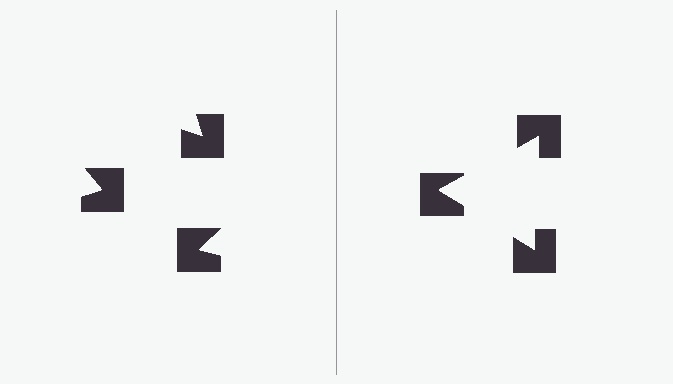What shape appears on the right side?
An illusory triangle.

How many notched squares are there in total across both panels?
6 — 3 on each side.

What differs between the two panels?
The notched squares are positioned identically on both sides; only the wedge orientations differ. On the right they align to a triangle; on the left they are misaligned.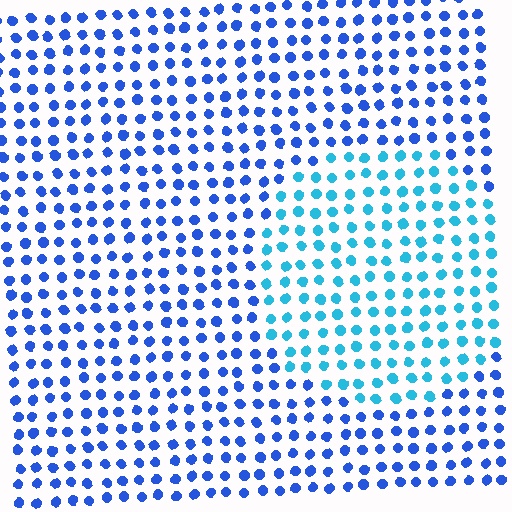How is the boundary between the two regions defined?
The boundary is defined purely by a slight shift in hue (about 33 degrees). Spacing, size, and orientation are identical on both sides.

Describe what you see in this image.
The image is filled with small blue elements in a uniform arrangement. A circle-shaped region is visible where the elements are tinted to a slightly different hue, forming a subtle color boundary.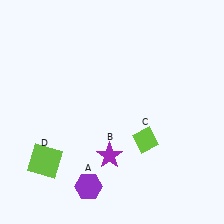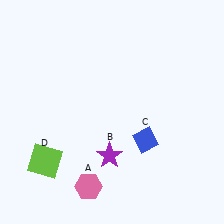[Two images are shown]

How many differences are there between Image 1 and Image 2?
There are 2 differences between the two images.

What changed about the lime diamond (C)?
In Image 1, C is lime. In Image 2, it changed to blue.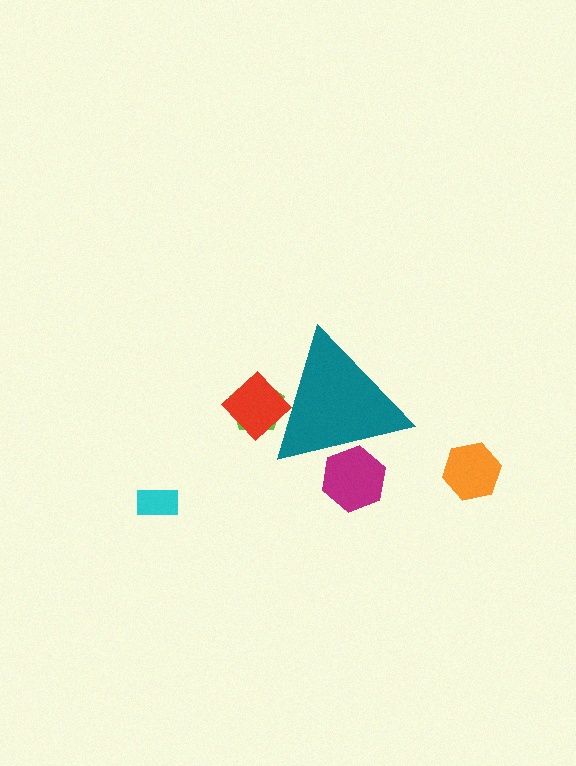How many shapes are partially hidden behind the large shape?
3 shapes are partially hidden.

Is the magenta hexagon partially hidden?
Yes, the magenta hexagon is partially hidden behind the teal triangle.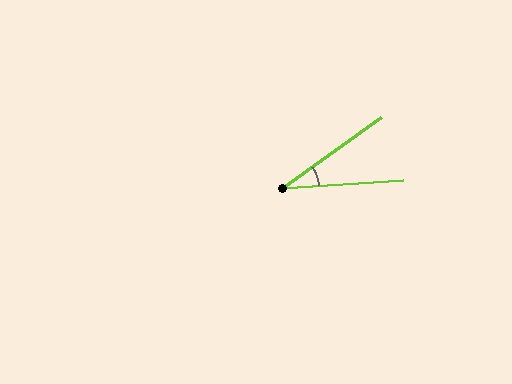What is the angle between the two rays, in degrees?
Approximately 32 degrees.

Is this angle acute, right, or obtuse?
It is acute.